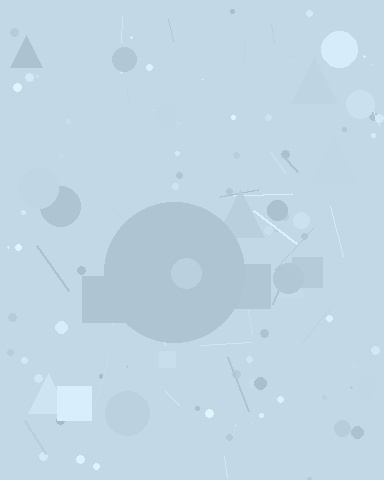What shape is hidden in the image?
A circle is hidden in the image.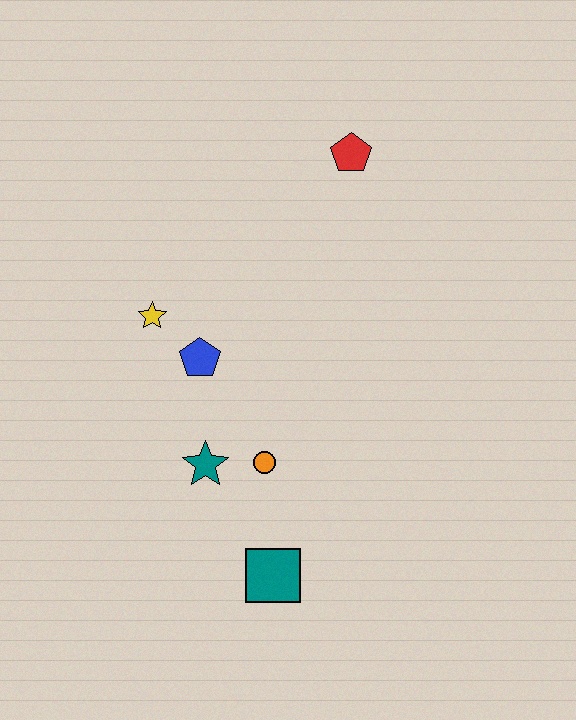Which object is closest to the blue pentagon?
The yellow star is closest to the blue pentagon.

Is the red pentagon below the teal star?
No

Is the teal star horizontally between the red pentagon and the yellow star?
Yes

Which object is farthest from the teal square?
The red pentagon is farthest from the teal square.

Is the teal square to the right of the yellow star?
Yes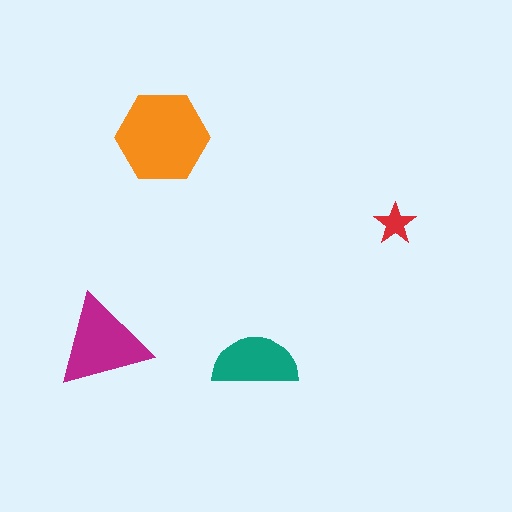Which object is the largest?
The orange hexagon.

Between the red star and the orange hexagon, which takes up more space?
The orange hexagon.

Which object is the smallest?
The red star.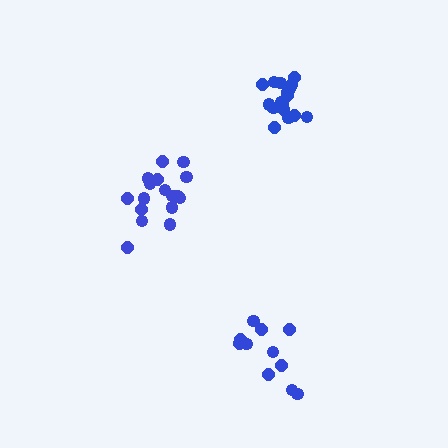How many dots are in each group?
Group 1: 17 dots, Group 2: 11 dots, Group 3: 17 dots (45 total).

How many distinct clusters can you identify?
There are 3 distinct clusters.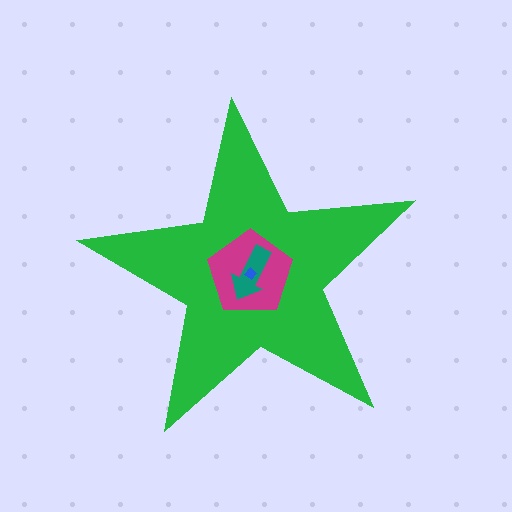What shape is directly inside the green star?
The magenta pentagon.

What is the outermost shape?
The green star.